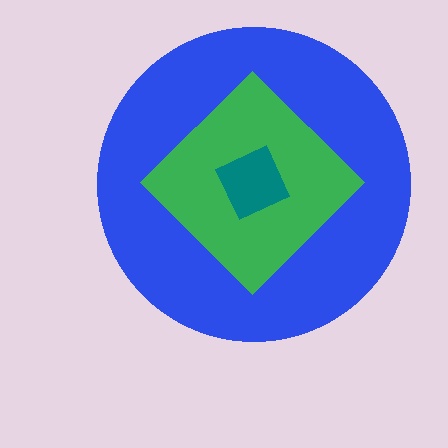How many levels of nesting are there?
3.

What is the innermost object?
The teal square.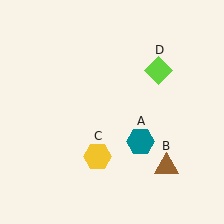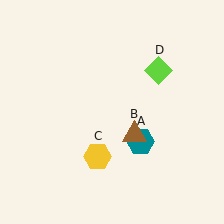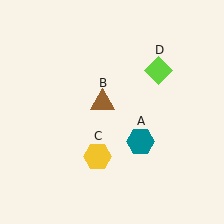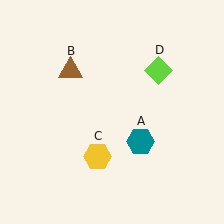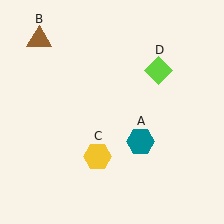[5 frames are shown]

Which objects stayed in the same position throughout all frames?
Teal hexagon (object A) and yellow hexagon (object C) and lime diamond (object D) remained stationary.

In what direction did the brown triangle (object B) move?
The brown triangle (object B) moved up and to the left.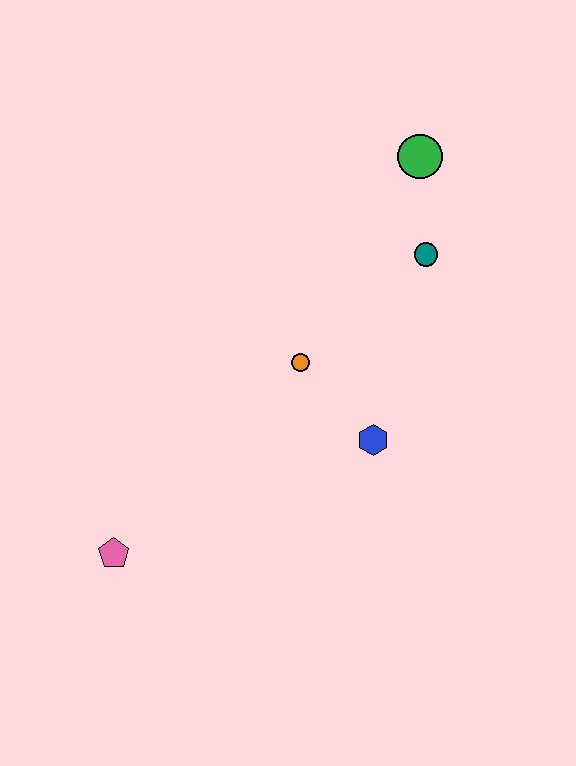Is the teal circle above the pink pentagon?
Yes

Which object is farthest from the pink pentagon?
The green circle is farthest from the pink pentagon.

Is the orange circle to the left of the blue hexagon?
Yes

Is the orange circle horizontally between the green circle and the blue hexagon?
No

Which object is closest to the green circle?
The teal circle is closest to the green circle.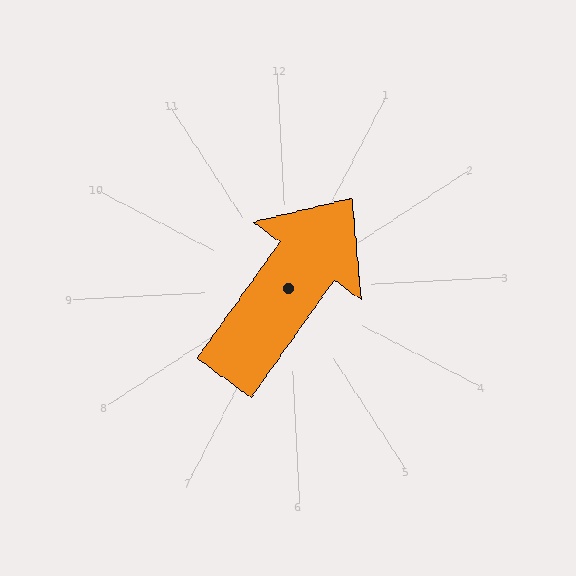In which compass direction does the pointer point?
Northeast.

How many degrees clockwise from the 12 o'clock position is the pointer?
Approximately 39 degrees.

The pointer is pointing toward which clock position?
Roughly 1 o'clock.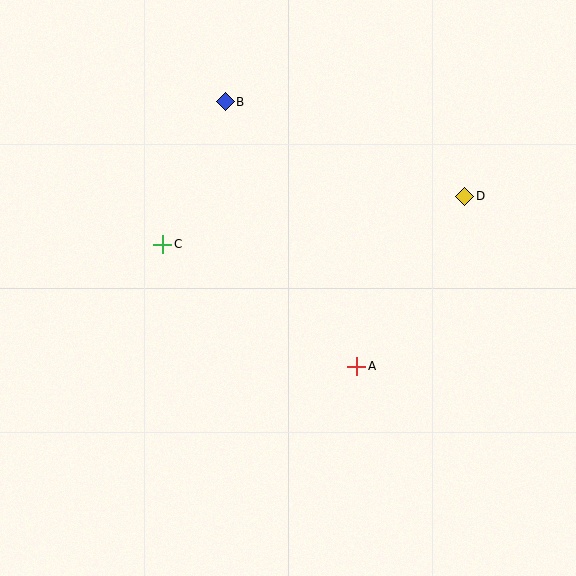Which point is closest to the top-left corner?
Point B is closest to the top-left corner.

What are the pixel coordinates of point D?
Point D is at (465, 196).